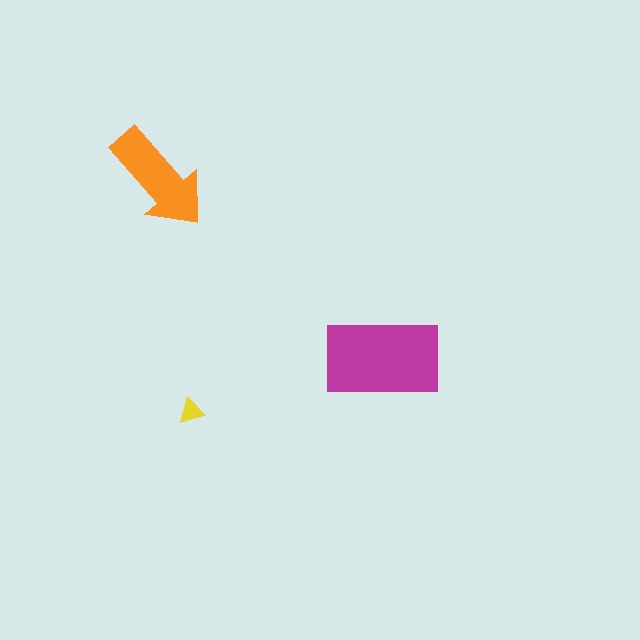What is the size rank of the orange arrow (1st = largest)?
2nd.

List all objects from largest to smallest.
The magenta rectangle, the orange arrow, the yellow triangle.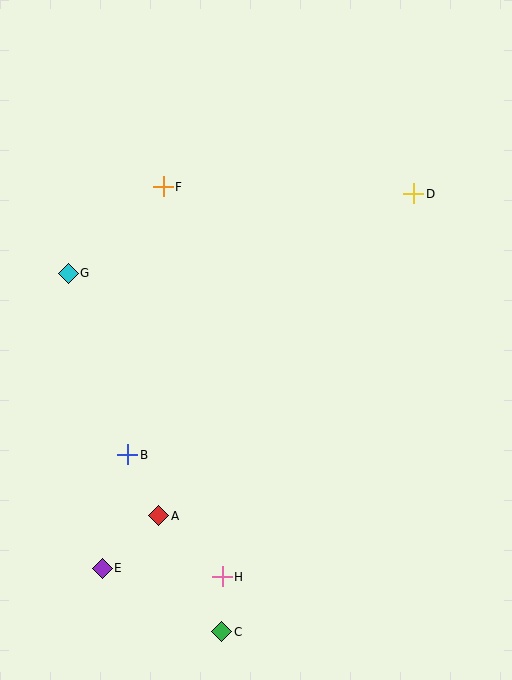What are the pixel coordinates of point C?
Point C is at (222, 632).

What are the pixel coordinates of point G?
Point G is at (68, 273).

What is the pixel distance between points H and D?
The distance between H and D is 428 pixels.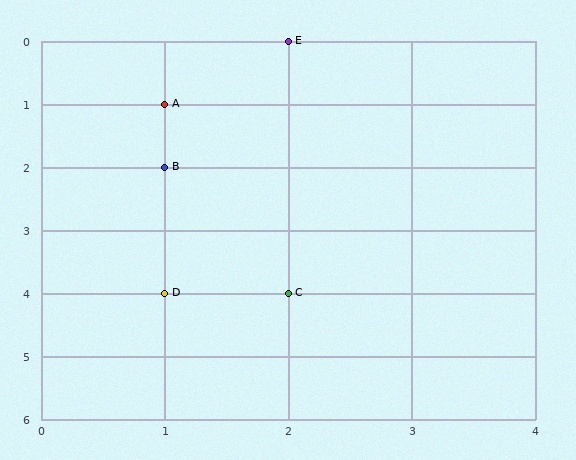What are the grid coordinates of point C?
Point C is at grid coordinates (2, 4).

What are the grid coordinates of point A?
Point A is at grid coordinates (1, 1).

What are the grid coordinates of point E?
Point E is at grid coordinates (2, 0).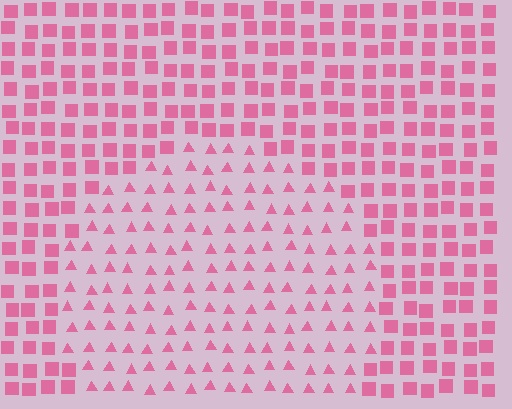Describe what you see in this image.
The image is filled with small pink elements arranged in a uniform grid. A circle-shaped region contains triangles, while the surrounding area contains squares. The boundary is defined purely by the change in element shape.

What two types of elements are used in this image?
The image uses triangles inside the circle region and squares outside it.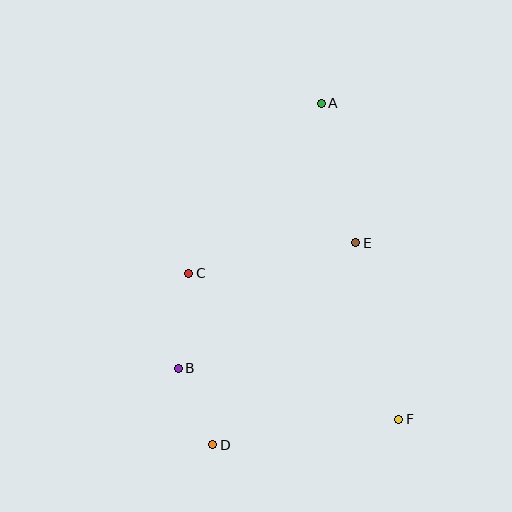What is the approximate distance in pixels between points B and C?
The distance between B and C is approximately 95 pixels.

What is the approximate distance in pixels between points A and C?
The distance between A and C is approximately 216 pixels.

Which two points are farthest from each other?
Points A and D are farthest from each other.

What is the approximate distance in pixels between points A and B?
The distance between A and B is approximately 301 pixels.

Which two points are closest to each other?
Points B and D are closest to each other.